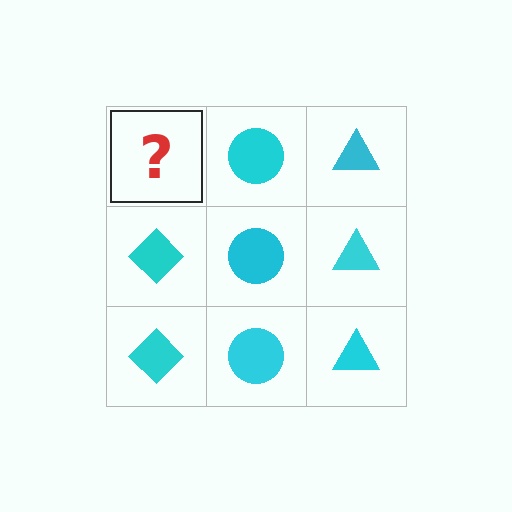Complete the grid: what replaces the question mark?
The question mark should be replaced with a cyan diamond.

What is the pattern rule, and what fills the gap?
The rule is that each column has a consistent shape. The gap should be filled with a cyan diamond.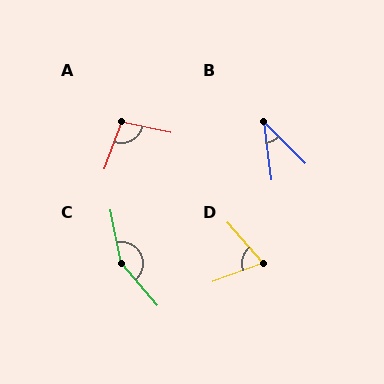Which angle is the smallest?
B, at approximately 38 degrees.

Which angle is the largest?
C, at approximately 151 degrees.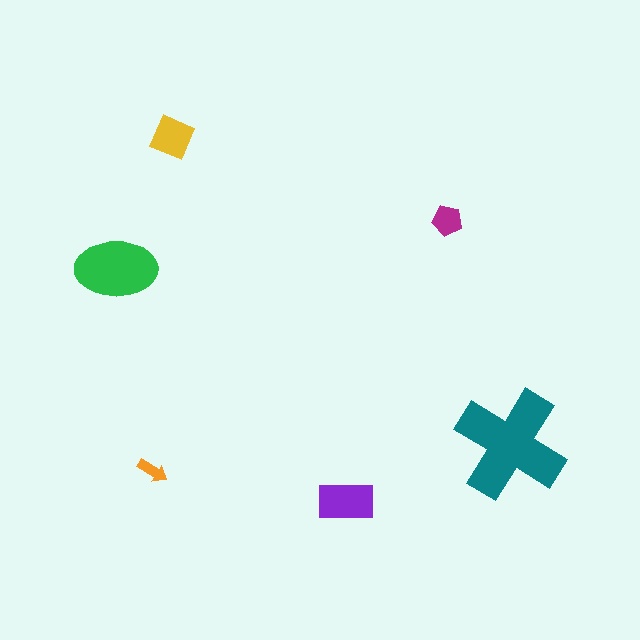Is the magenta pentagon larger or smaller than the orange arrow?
Larger.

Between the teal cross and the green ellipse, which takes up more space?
The teal cross.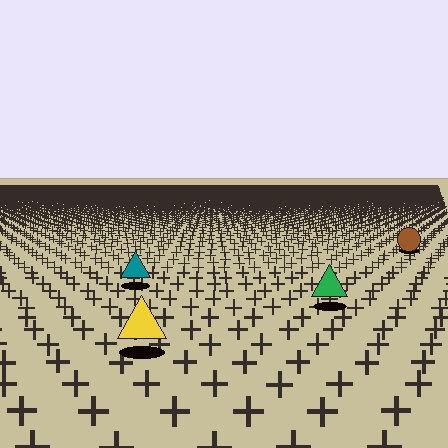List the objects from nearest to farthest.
From nearest to farthest: the yellow triangle, the green triangle, the teal triangle, the brown circle.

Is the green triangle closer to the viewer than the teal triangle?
Yes. The green triangle is closer — you can tell from the texture gradient: the ground texture is coarser near it.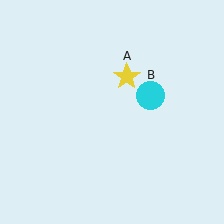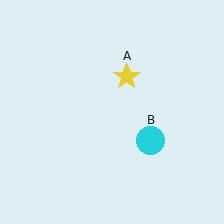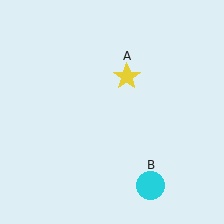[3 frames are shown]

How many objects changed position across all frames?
1 object changed position: cyan circle (object B).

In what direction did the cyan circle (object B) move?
The cyan circle (object B) moved down.